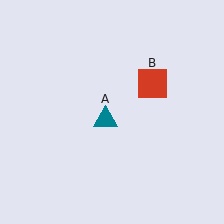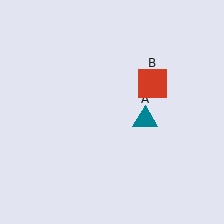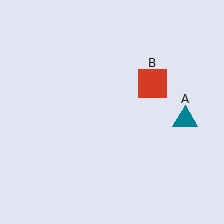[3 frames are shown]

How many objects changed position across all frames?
1 object changed position: teal triangle (object A).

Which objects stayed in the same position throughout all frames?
Red square (object B) remained stationary.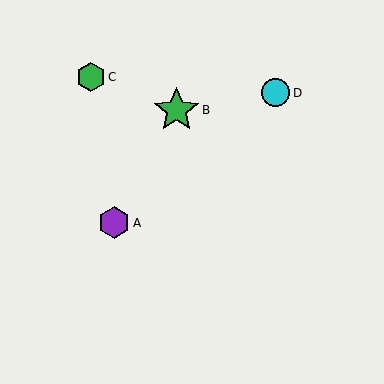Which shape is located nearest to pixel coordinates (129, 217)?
The purple hexagon (labeled A) at (114, 223) is nearest to that location.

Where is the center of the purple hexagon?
The center of the purple hexagon is at (114, 223).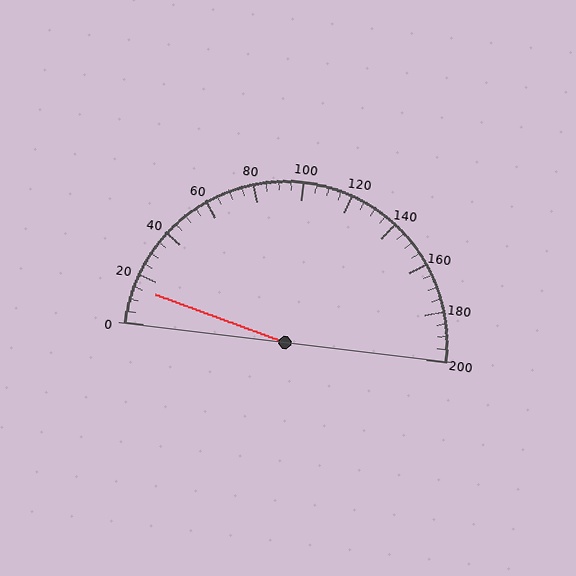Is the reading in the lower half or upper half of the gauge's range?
The reading is in the lower half of the range (0 to 200).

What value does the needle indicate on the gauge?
The needle indicates approximately 15.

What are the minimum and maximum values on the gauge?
The gauge ranges from 0 to 200.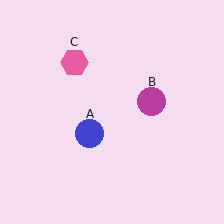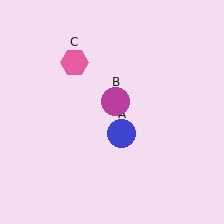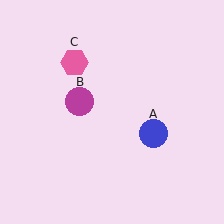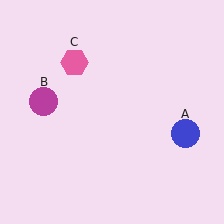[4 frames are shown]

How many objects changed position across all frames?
2 objects changed position: blue circle (object A), magenta circle (object B).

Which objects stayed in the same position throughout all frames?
Pink hexagon (object C) remained stationary.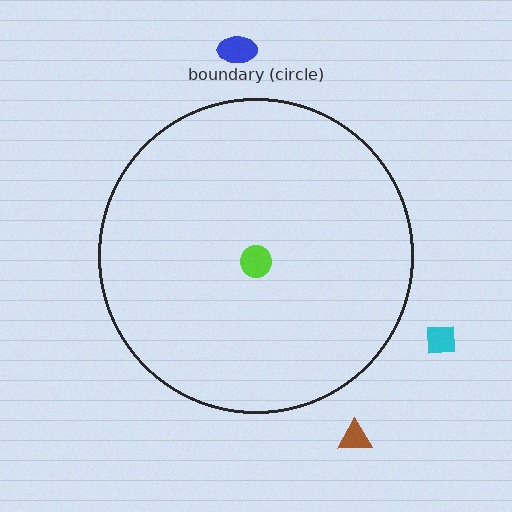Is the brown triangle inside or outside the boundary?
Outside.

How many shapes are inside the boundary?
1 inside, 3 outside.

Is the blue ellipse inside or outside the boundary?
Outside.